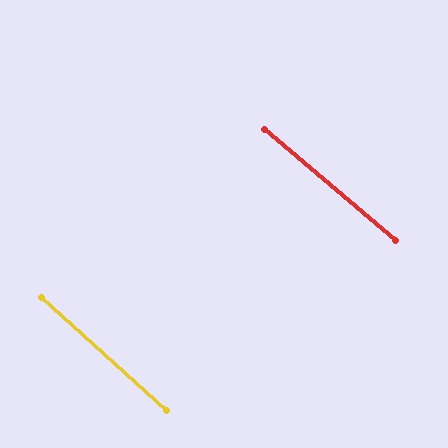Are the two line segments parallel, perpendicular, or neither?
Parallel — their directions differ by only 2.0°.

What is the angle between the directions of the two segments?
Approximately 2 degrees.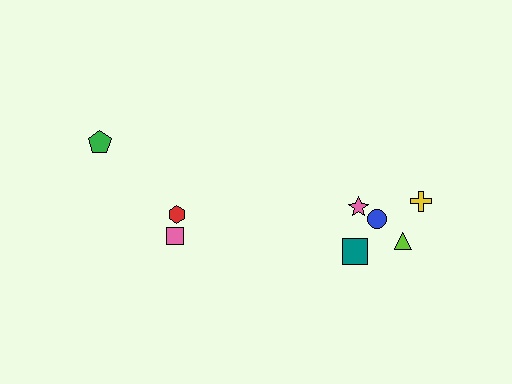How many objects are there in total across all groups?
There are 8 objects.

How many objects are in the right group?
There are 5 objects.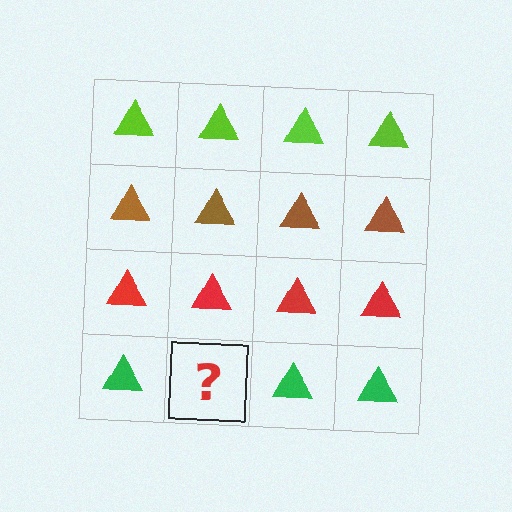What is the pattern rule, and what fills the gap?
The rule is that each row has a consistent color. The gap should be filled with a green triangle.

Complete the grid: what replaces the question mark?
The question mark should be replaced with a green triangle.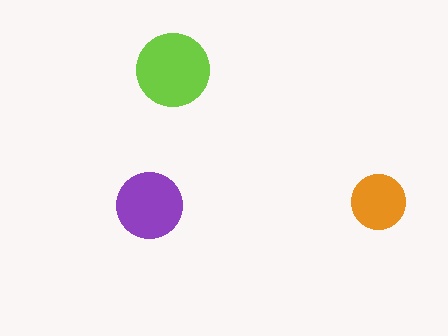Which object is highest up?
The lime circle is topmost.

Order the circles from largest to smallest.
the lime one, the purple one, the orange one.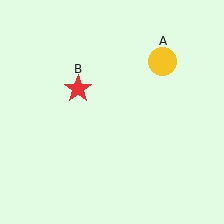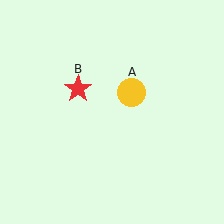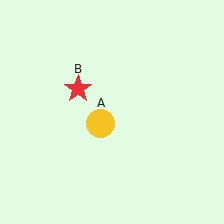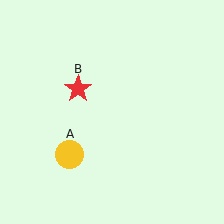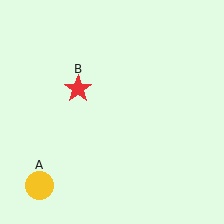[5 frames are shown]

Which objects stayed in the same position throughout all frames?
Red star (object B) remained stationary.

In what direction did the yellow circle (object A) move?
The yellow circle (object A) moved down and to the left.